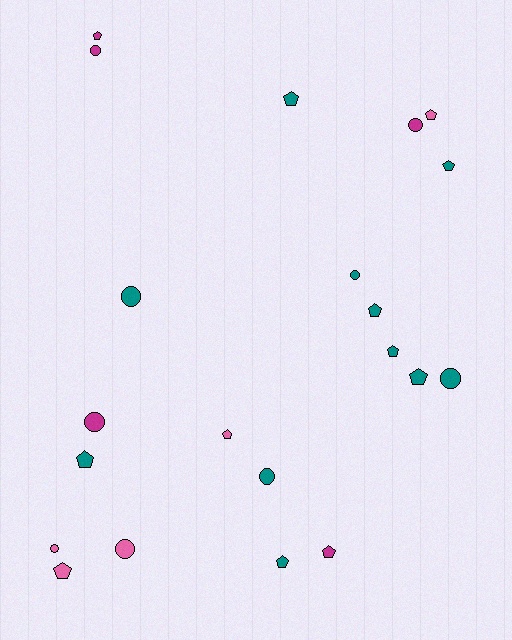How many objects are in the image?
There are 21 objects.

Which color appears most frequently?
Teal, with 11 objects.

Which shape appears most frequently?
Pentagon, with 12 objects.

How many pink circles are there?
There are 2 pink circles.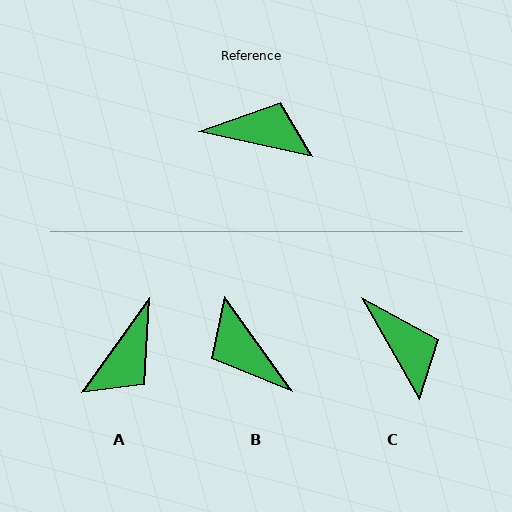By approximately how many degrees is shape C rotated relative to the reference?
Approximately 48 degrees clockwise.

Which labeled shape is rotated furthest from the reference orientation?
B, about 138 degrees away.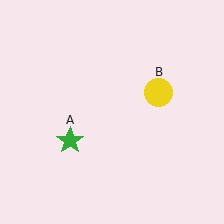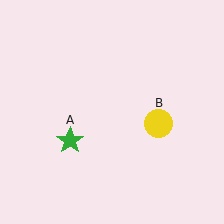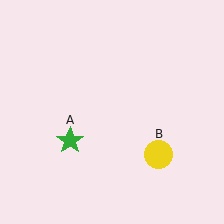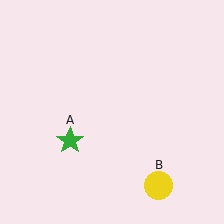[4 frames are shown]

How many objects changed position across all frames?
1 object changed position: yellow circle (object B).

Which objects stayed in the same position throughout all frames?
Green star (object A) remained stationary.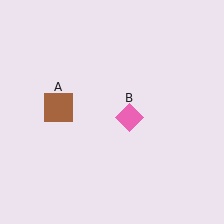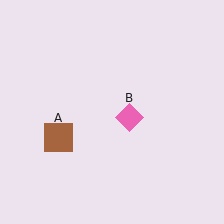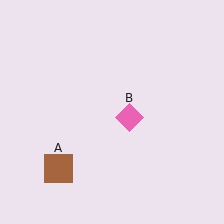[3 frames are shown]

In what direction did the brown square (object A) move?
The brown square (object A) moved down.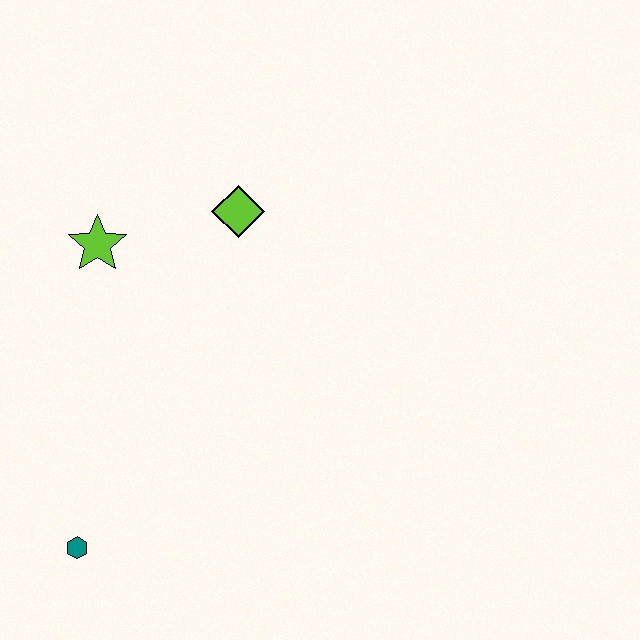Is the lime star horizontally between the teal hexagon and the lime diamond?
Yes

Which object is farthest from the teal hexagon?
The lime diamond is farthest from the teal hexagon.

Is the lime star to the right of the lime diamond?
No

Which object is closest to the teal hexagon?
The lime star is closest to the teal hexagon.